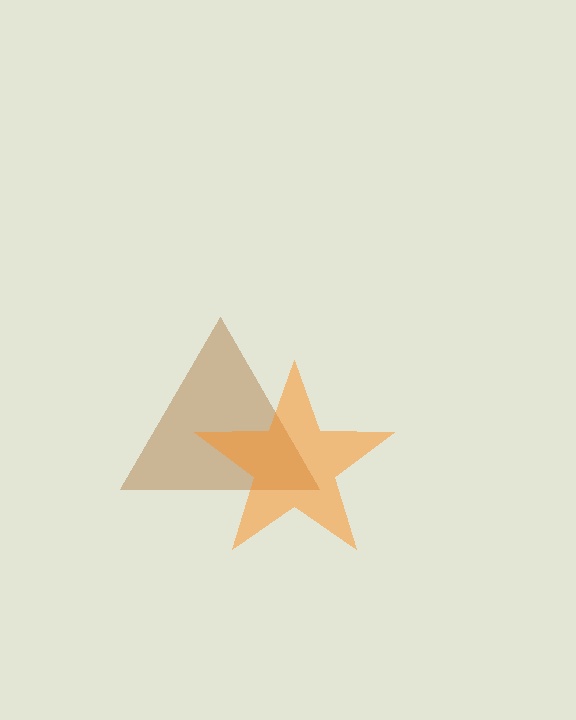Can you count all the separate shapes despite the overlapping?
Yes, there are 2 separate shapes.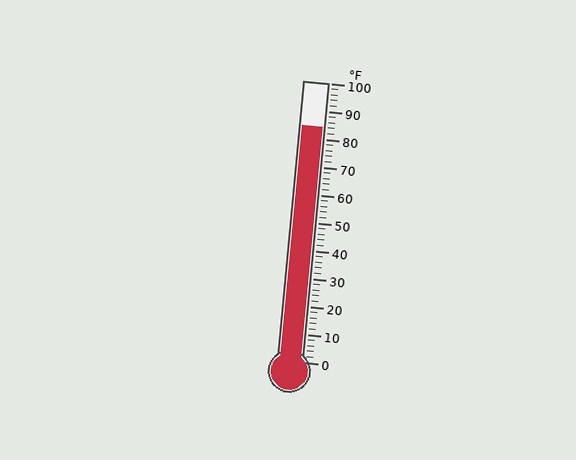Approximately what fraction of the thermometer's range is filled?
The thermometer is filled to approximately 85% of its range.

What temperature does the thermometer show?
The thermometer shows approximately 84°F.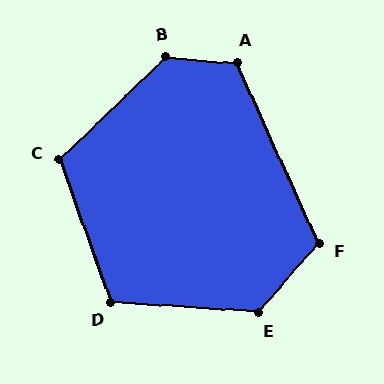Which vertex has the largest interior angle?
B, at approximately 132 degrees.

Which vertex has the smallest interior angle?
C, at approximately 114 degrees.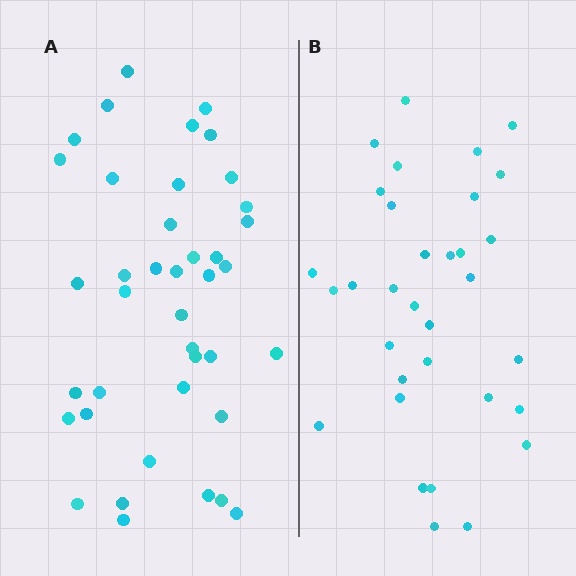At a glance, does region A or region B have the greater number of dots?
Region A (the left region) has more dots.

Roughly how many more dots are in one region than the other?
Region A has roughly 8 or so more dots than region B.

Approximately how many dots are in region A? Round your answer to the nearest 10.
About 40 dots.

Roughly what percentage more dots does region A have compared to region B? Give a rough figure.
About 20% more.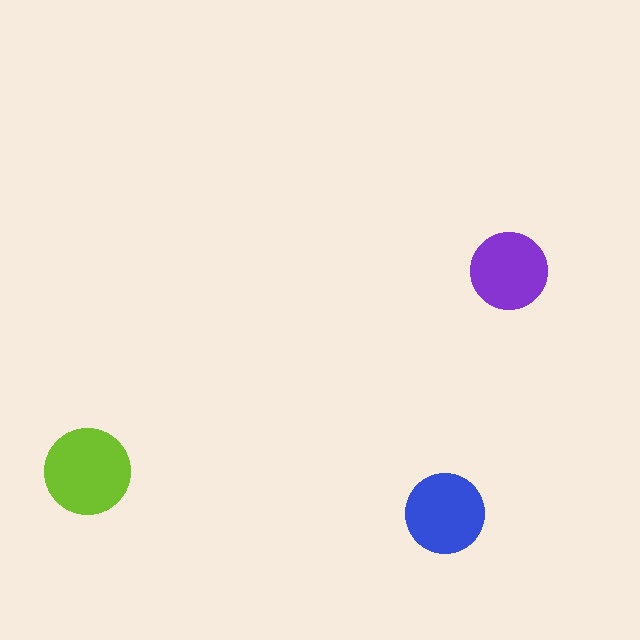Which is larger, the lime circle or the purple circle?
The lime one.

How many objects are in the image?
There are 3 objects in the image.